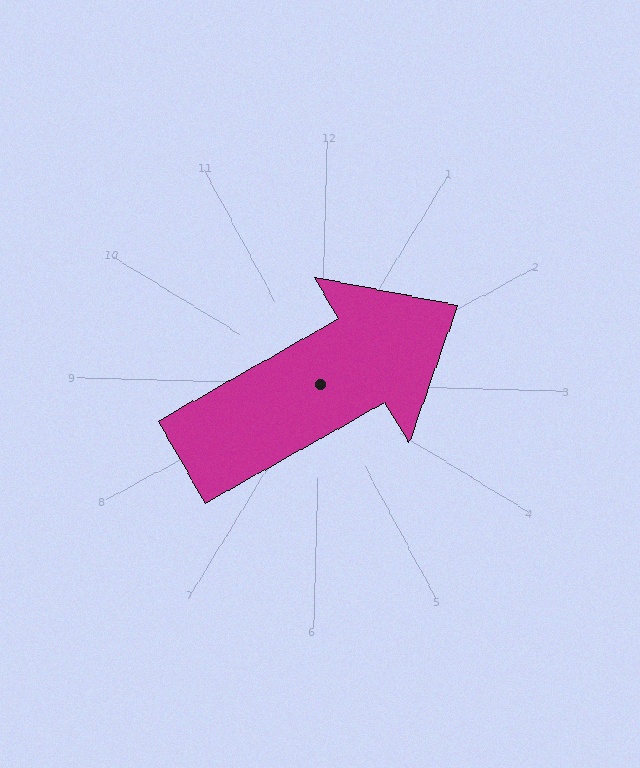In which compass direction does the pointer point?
Northeast.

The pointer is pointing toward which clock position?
Roughly 2 o'clock.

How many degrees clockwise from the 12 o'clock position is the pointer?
Approximately 59 degrees.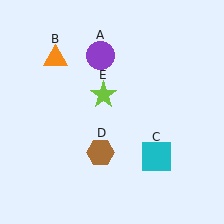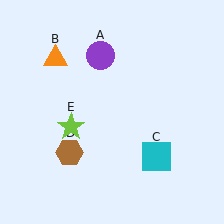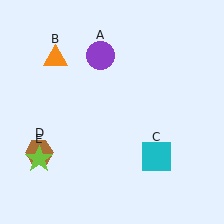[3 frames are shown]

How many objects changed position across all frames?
2 objects changed position: brown hexagon (object D), lime star (object E).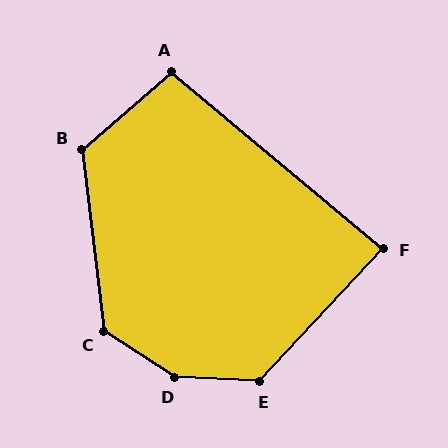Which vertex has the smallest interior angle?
F, at approximately 87 degrees.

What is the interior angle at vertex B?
Approximately 124 degrees (obtuse).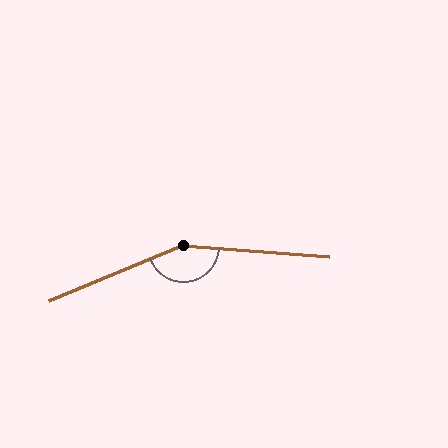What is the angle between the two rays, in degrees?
Approximately 154 degrees.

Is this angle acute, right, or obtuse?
It is obtuse.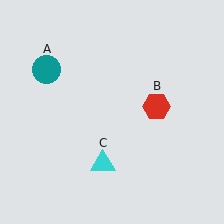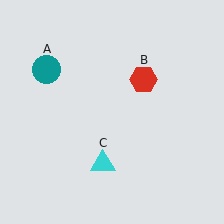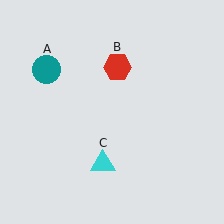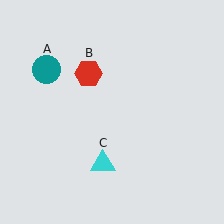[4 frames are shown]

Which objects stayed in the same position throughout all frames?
Teal circle (object A) and cyan triangle (object C) remained stationary.